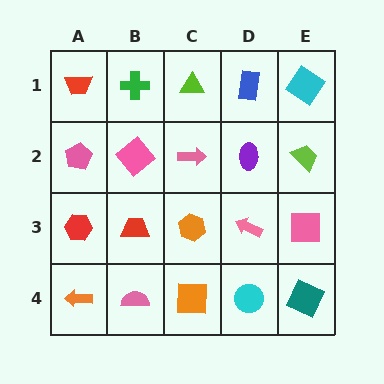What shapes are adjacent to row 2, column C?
A lime triangle (row 1, column C), an orange hexagon (row 3, column C), a pink diamond (row 2, column B), a purple ellipse (row 2, column D).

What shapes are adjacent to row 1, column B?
A pink diamond (row 2, column B), a red trapezoid (row 1, column A), a lime triangle (row 1, column C).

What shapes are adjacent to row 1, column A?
A pink pentagon (row 2, column A), a green cross (row 1, column B).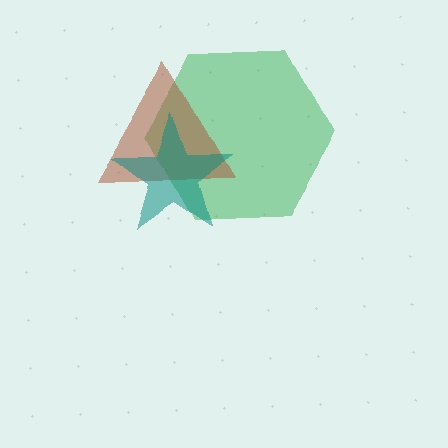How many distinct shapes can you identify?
There are 3 distinct shapes: a green hexagon, a brown triangle, a teal star.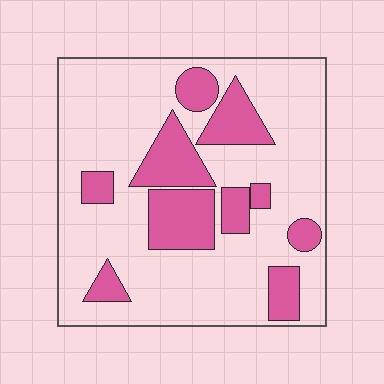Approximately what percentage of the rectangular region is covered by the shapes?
Approximately 25%.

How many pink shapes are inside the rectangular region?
10.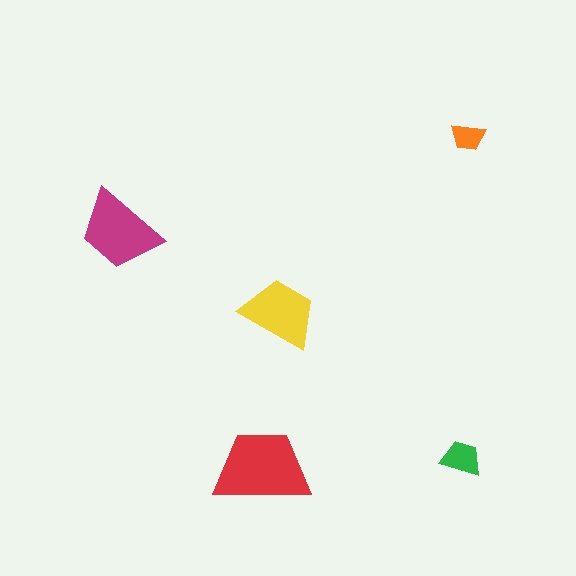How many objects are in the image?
There are 5 objects in the image.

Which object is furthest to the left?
The magenta trapezoid is leftmost.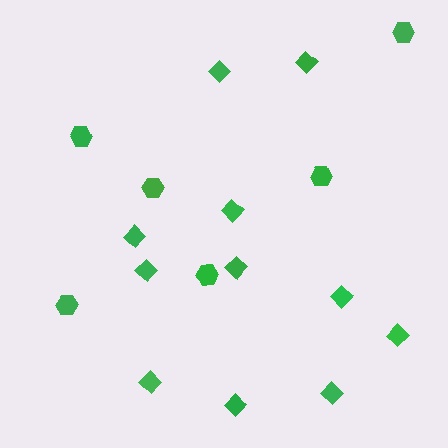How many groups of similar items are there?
There are 2 groups: one group of hexagons (6) and one group of diamonds (11).